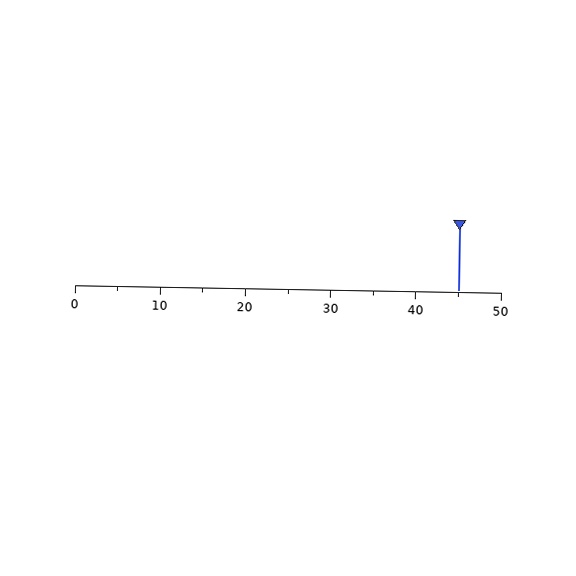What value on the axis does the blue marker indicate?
The marker indicates approximately 45.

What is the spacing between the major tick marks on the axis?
The major ticks are spaced 10 apart.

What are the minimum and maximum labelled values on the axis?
The axis runs from 0 to 50.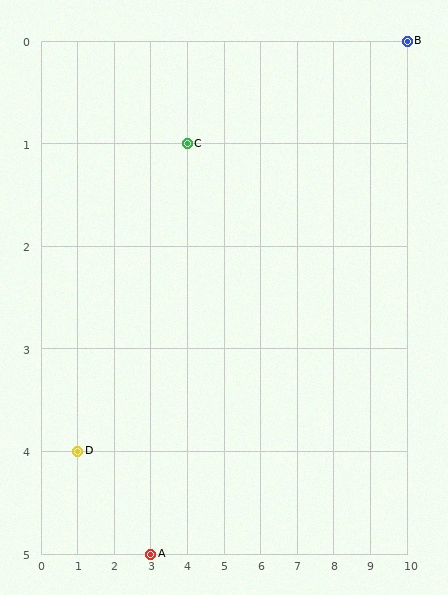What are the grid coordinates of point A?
Point A is at grid coordinates (3, 5).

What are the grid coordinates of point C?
Point C is at grid coordinates (4, 1).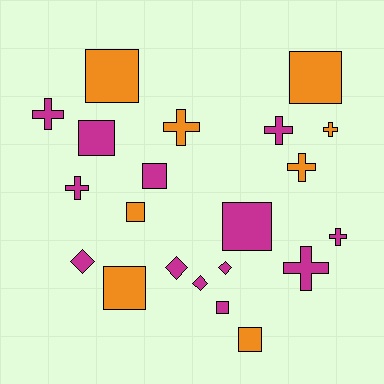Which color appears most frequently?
Magenta, with 13 objects.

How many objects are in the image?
There are 21 objects.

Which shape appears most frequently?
Square, with 9 objects.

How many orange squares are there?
There are 5 orange squares.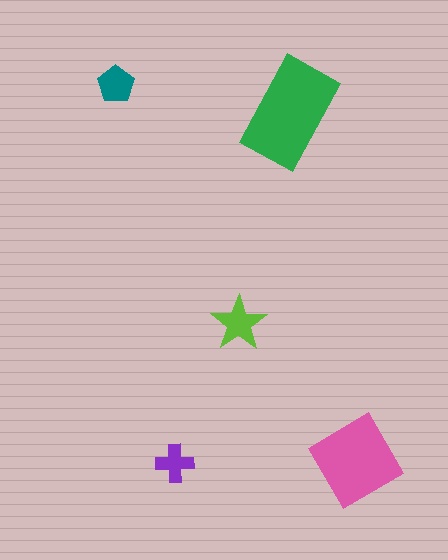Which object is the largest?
The green rectangle.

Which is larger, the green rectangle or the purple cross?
The green rectangle.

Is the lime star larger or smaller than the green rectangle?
Smaller.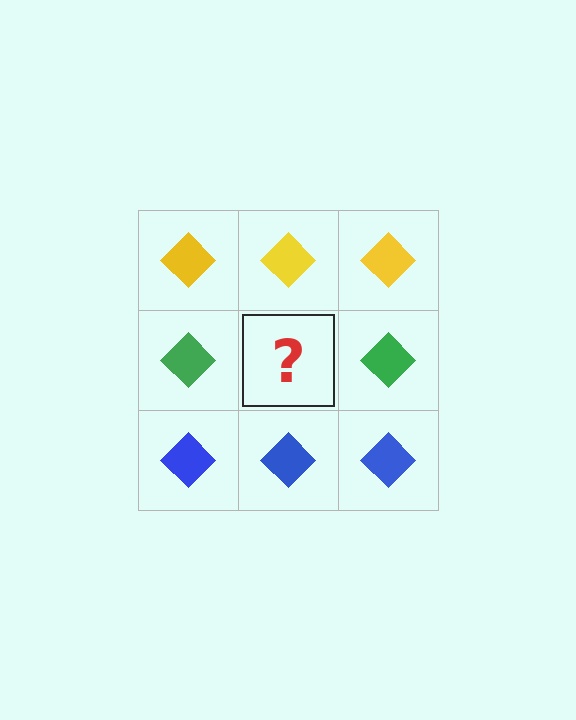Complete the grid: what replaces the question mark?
The question mark should be replaced with a green diamond.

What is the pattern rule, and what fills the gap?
The rule is that each row has a consistent color. The gap should be filled with a green diamond.